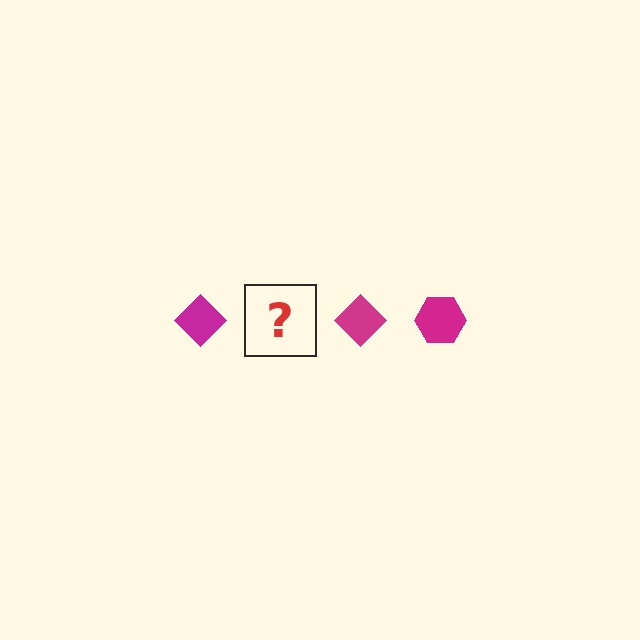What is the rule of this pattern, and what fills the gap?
The rule is that the pattern cycles through diamond, hexagon shapes in magenta. The gap should be filled with a magenta hexagon.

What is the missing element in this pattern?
The missing element is a magenta hexagon.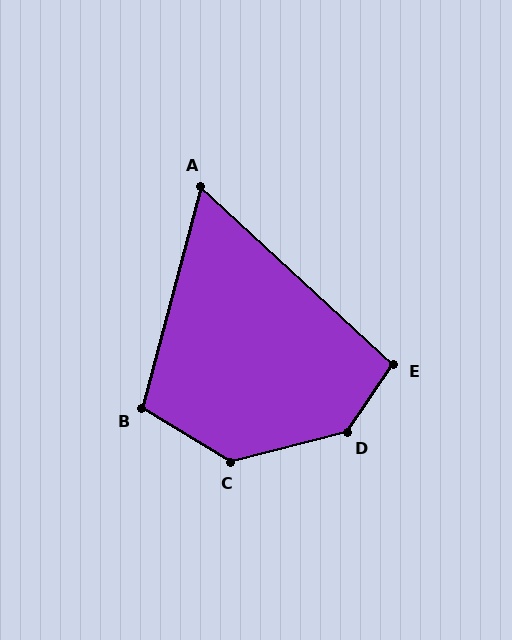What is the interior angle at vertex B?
Approximately 106 degrees (obtuse).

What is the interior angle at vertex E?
Approximately 98 degrees (obtuse).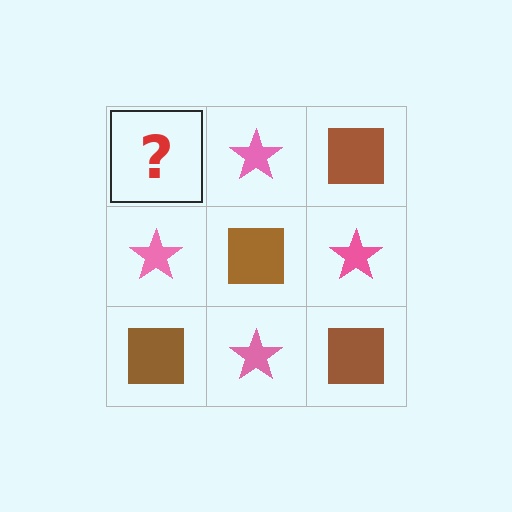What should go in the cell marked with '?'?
The missing cell should contain a brown square.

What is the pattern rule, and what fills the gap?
The rule is that it alternates brown square and pink star in a checkerboard pattern. The gap should be filled with a brown square.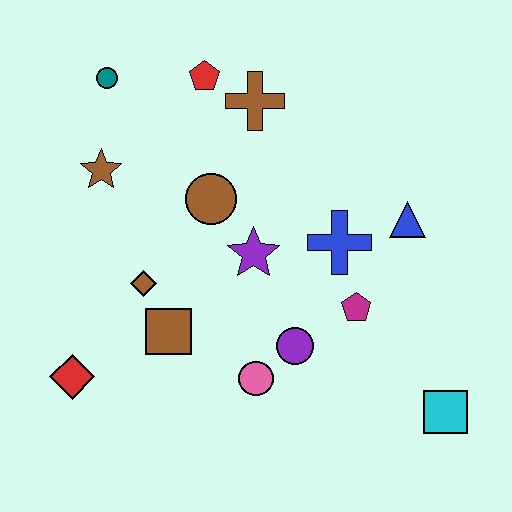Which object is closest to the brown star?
The teal circle is closest to the brown star.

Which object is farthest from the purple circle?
The teal circle is farthest from the purple circle.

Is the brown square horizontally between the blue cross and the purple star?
No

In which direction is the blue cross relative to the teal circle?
The blue cross is to the right of the teal circle.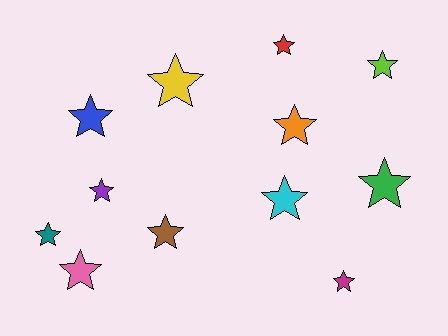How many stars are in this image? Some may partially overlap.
There are 12 stars.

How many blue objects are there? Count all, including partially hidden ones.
There is 1 blue object.